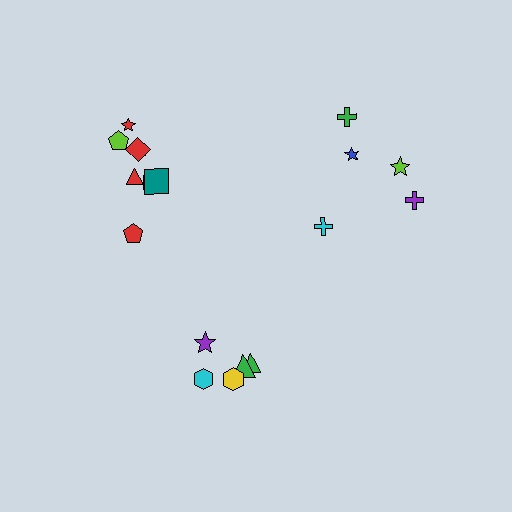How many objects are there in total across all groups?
There are 17 objects.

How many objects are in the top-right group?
There are 5 objects.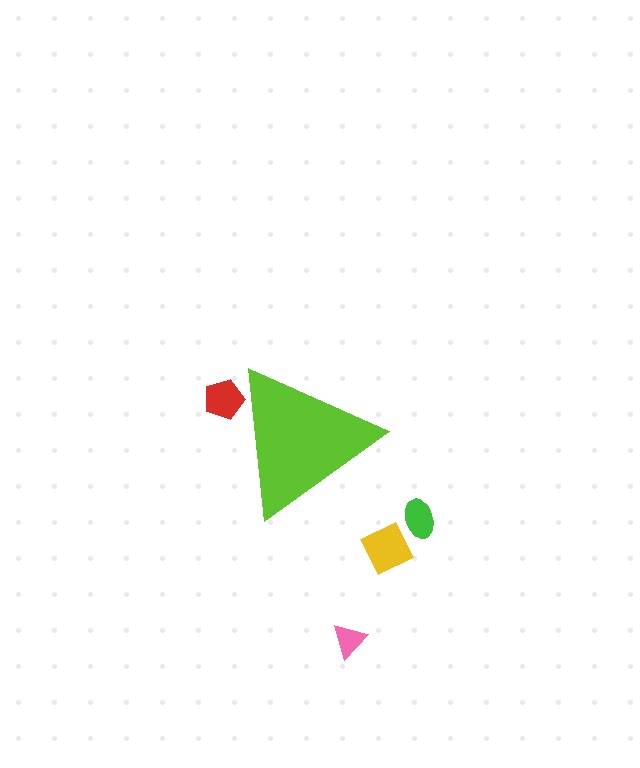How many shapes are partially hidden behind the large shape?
1 shape is partially hidden.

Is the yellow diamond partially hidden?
No, the yellow diamond is fully visible.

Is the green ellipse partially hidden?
No, the green ellipse is fully visible.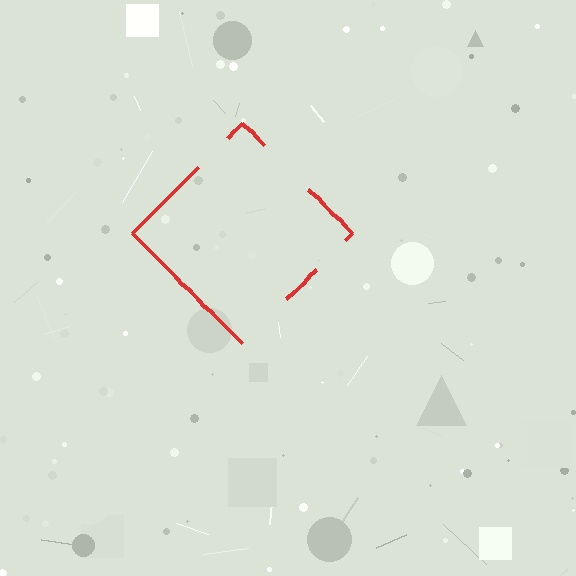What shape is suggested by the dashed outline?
The dashed outline suggests a diamond.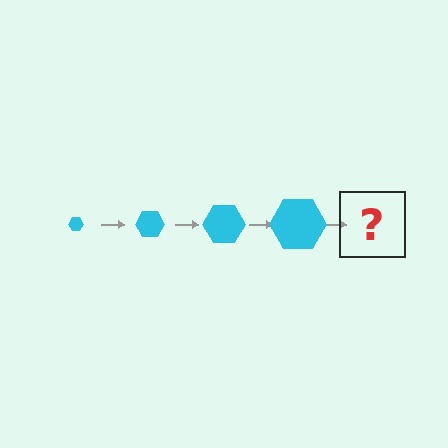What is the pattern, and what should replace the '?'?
The pattern is that the hexagon gets progressively larger each step. The '?' should be a cyan hexagon, larger than the previous one.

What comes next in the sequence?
The next element should be a cyan hexagon, larger than the previous one.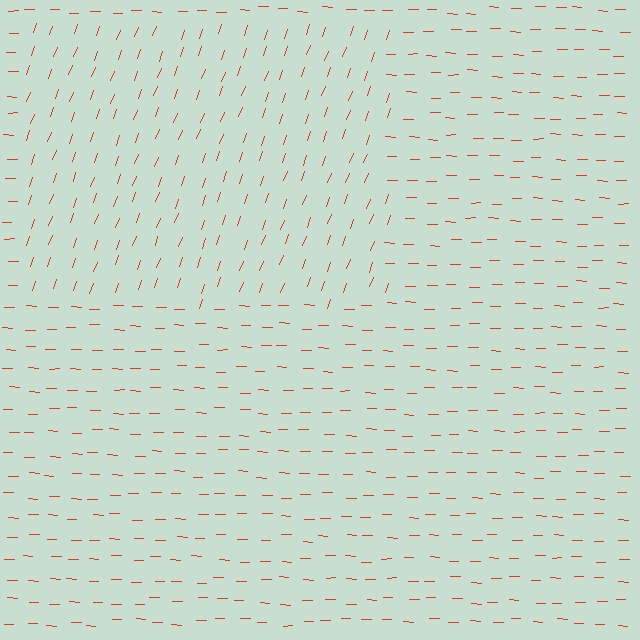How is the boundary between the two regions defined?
The boundary is defined purely by a change in line orientation (approximately 71 degrees difference). All lines are the same color and thickness.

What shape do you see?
I see a rectangle.